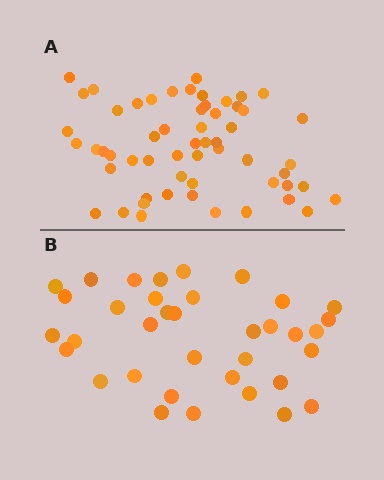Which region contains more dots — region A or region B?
Region A (the top region) has more dots.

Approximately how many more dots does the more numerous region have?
Region A has approximately 20 more dots than region B.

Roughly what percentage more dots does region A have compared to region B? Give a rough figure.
About 60% more.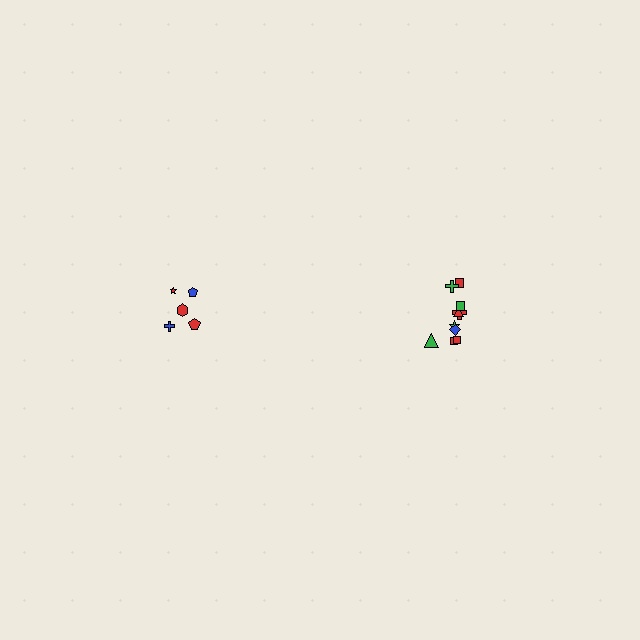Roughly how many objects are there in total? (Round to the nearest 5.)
Roughly 15 objects in total.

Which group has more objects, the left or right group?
The right group.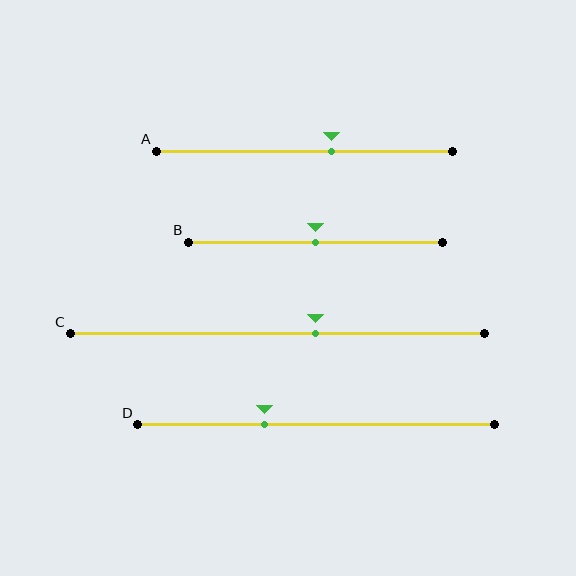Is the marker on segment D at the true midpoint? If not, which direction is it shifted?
No, the marker on segment D is shifted to the left by about 14% of the segment length.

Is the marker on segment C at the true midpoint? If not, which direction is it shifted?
No, the marker on segment C is shifted to the right by about 9% of the segment length.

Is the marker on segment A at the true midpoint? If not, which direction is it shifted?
No, the marker on segment A is shifted to the right by about 9% of the segment length.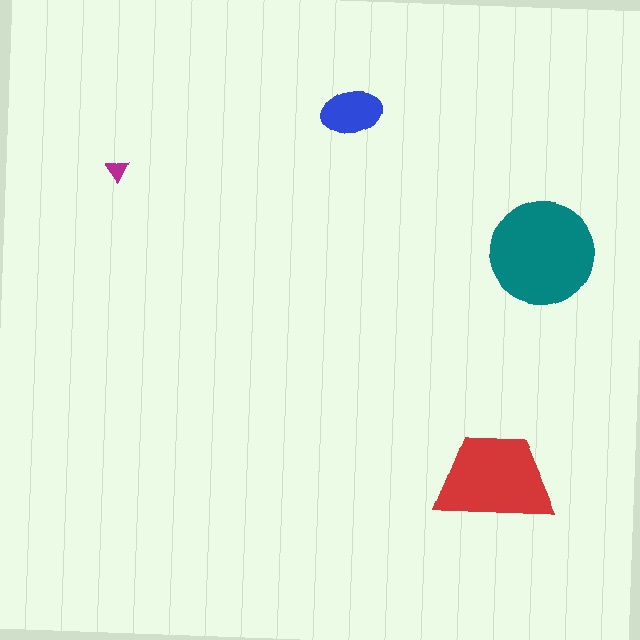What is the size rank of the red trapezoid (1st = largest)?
2nd.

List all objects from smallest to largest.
The magenta triangle, the blue ellipse, the red trapezoid, the teal circle.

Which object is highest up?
The blue ellipse is topmost.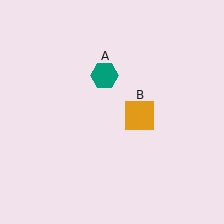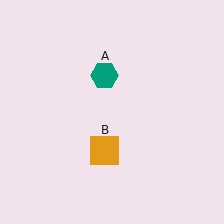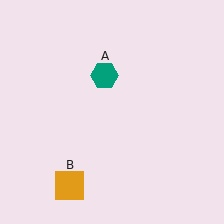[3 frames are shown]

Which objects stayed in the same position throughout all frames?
Teal hexagon (object A) remained stationary.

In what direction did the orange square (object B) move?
The orange square (object B) moved down and to the left.